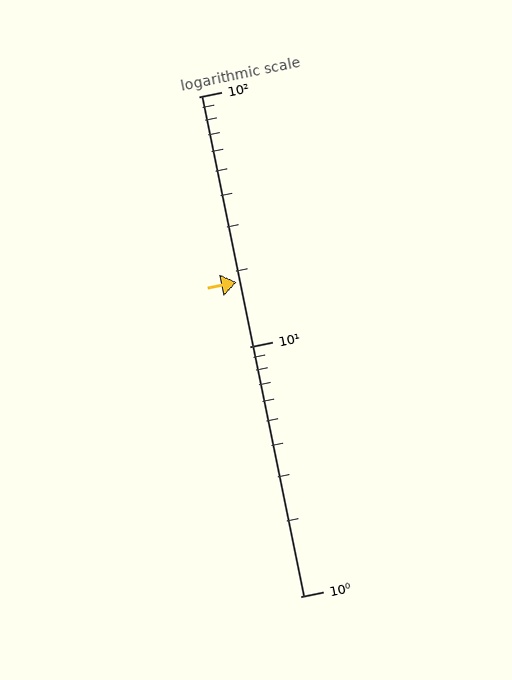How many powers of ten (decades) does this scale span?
The scale spans 2 decades, from 1 to 100.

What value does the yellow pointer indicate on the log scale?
The pointer indicates approximately 18.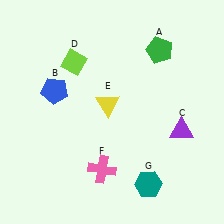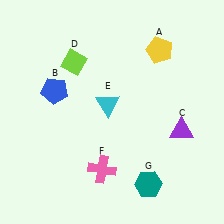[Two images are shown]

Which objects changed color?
A changed from green to yellow. E changed from yellow to cyan.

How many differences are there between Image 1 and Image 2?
There are 2 differences between the two images.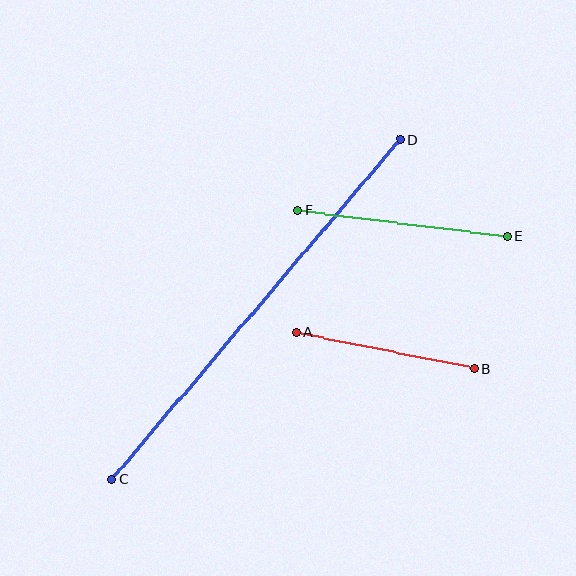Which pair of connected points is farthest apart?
Points C and D are farthest apart.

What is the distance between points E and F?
The distance is approximately 211 pixels.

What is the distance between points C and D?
The distance is approximately 445 pixels.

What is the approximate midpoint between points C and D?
The midpoint is at approximately (256, 309) pixels.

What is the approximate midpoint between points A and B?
The midpoint is at approximately (386, 350) pixels.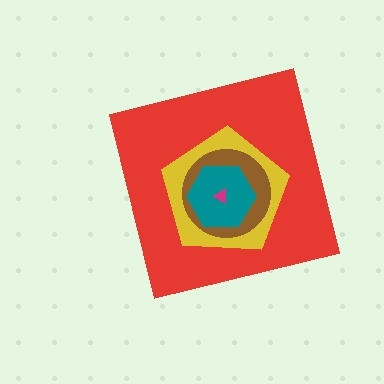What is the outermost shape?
The red square.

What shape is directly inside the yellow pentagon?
The brown circle.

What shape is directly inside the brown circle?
The teal hexagon.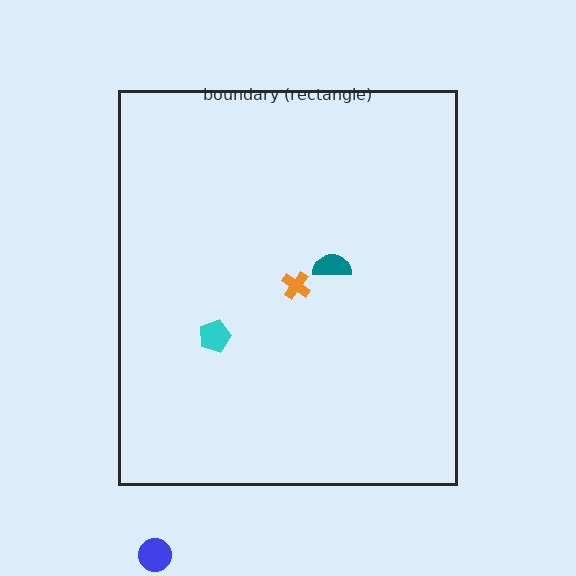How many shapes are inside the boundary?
3 inside, 1 outside.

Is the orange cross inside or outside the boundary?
Inside.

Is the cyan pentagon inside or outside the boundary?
Inside.